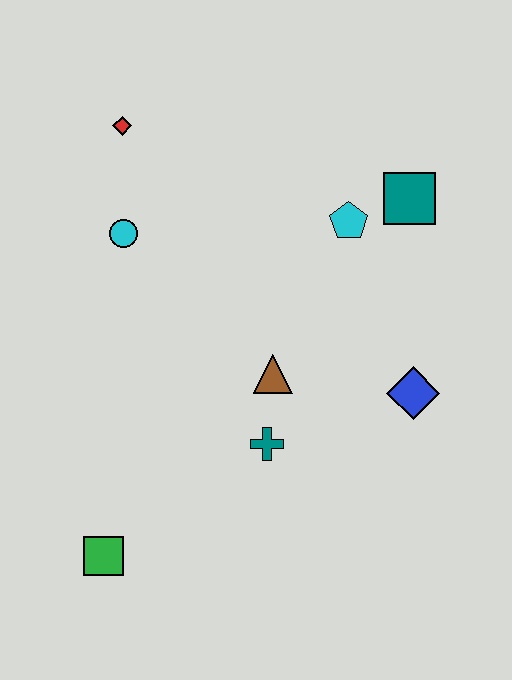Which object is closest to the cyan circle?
The red diamond is closest to the cyan circle.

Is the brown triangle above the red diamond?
No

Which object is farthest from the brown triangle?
The red diamond is farthest from the brown triangle.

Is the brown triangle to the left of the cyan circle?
No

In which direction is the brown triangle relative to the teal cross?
The brown triangle is above the teal cross.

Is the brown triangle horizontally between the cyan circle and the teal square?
Yes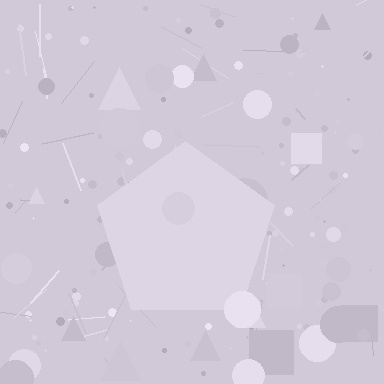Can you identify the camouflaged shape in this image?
The camouflaged shape is a pentagon.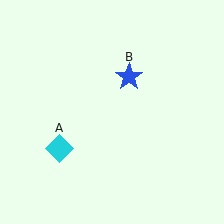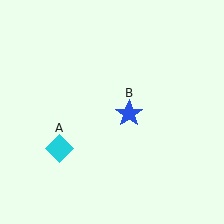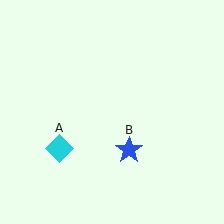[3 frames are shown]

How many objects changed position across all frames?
1 object changed position: blue star (object B).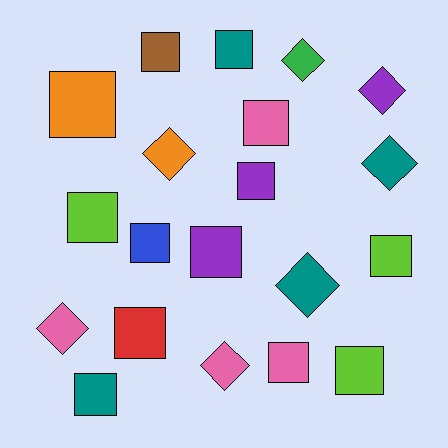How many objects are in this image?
There are 20 objects.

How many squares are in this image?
There are 13 squares.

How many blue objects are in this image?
There is 1 blue object.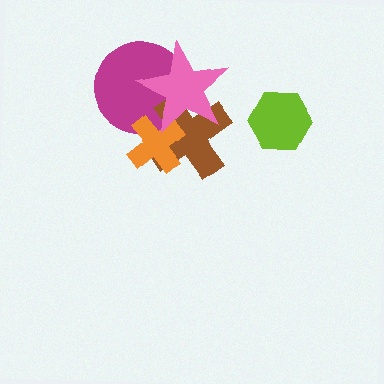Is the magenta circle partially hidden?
Yes, it is partially covered by another shape.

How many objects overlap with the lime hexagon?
0 objects overlap with the lime hexagon.